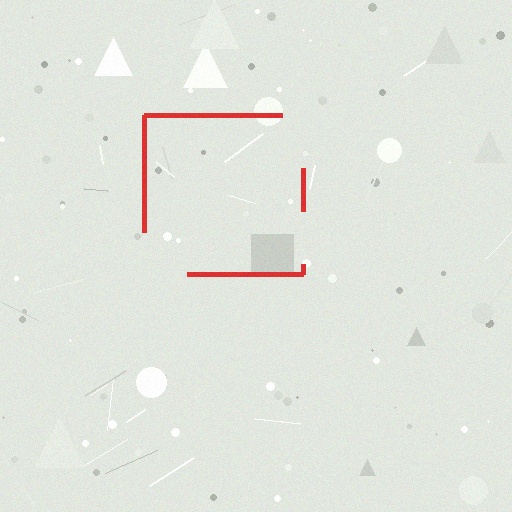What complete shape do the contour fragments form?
The contour fragments form a square.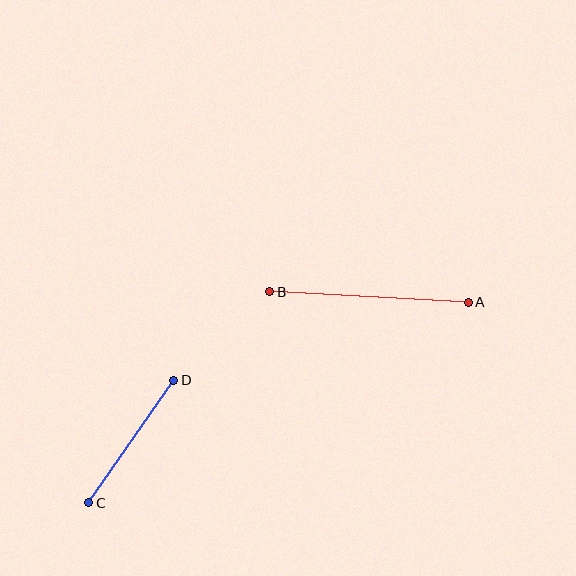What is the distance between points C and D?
The distance is approximately 149 pixels.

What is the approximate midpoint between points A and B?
The midpoint is at approximately (369, 297) pixels.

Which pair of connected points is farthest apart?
Points A and B are farthest apart.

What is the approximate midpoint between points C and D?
The midpoint is at approximately (131, 441) pixels.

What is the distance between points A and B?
The distance is approximately 199 pixels.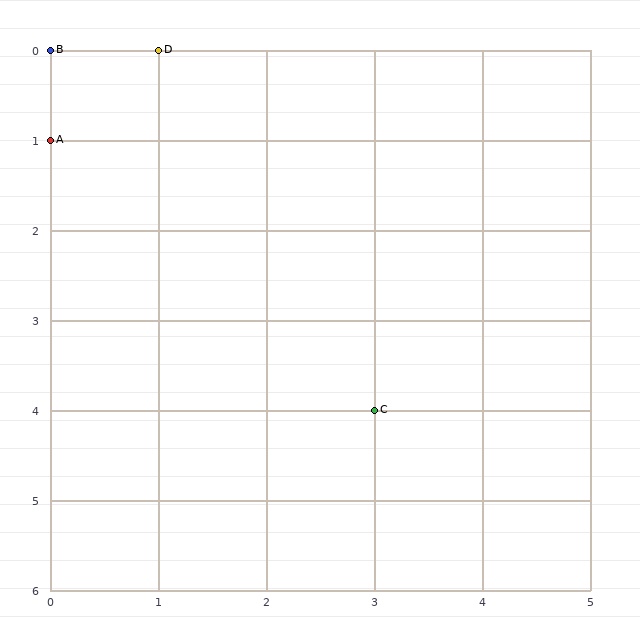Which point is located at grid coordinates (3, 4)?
Point C is at (3, 4).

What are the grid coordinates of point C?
Point C is at grid coordinates (3, 4).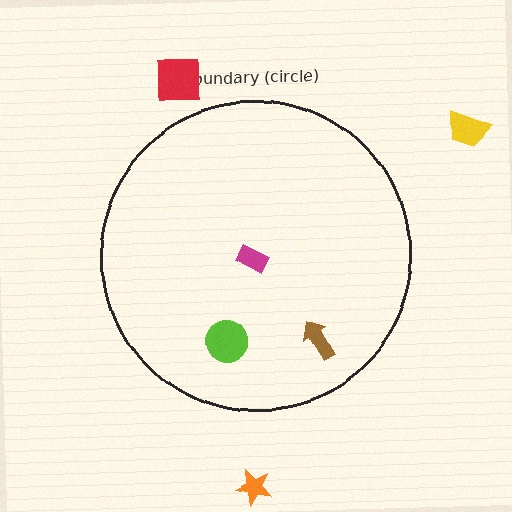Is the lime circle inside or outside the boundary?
Inside.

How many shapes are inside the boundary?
3 inside, 3 outside.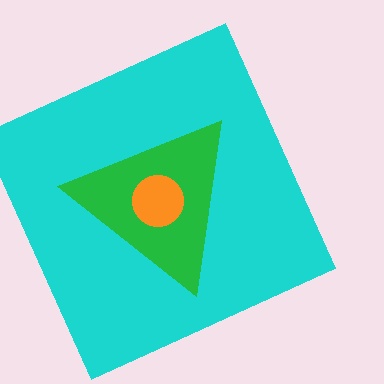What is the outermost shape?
The cyan square.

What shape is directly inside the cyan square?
The green triangle.